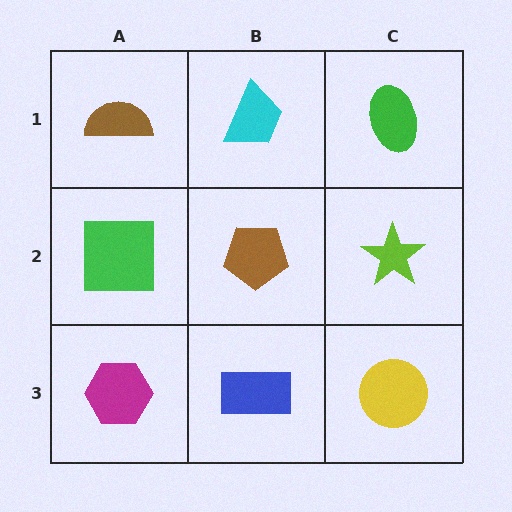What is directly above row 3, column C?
A lime star.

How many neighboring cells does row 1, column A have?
2.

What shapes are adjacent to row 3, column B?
A brown pentagon (row 2, column B), a magenta hexagon (row 3, column A), a yellow circle (row 3, column C).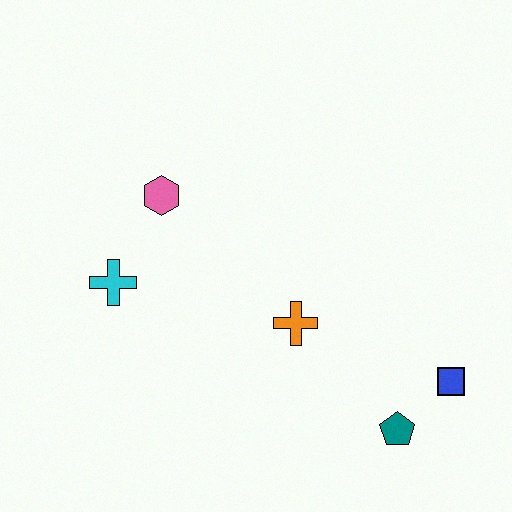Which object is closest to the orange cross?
The teal pentagon is closest to the orange cross.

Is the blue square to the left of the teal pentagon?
No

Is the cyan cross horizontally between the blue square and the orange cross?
No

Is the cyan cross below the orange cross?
No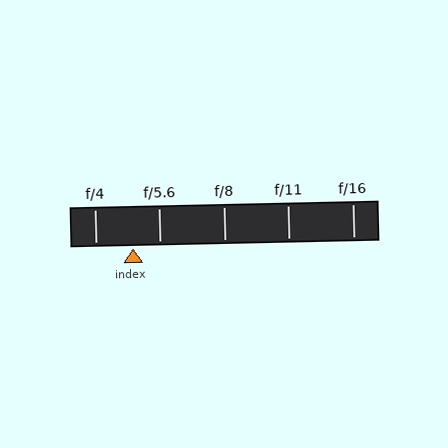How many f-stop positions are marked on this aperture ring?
There are 5 f-stop positions marked.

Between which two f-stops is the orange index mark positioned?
The index mark is between f/4 and f/5.6.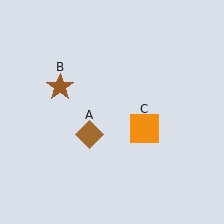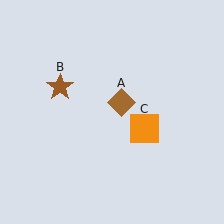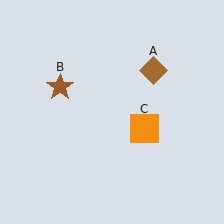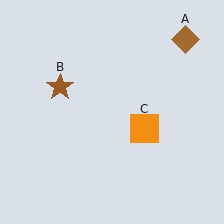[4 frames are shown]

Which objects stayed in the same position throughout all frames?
Brown star (object B) and orange square (object C) remained stationary.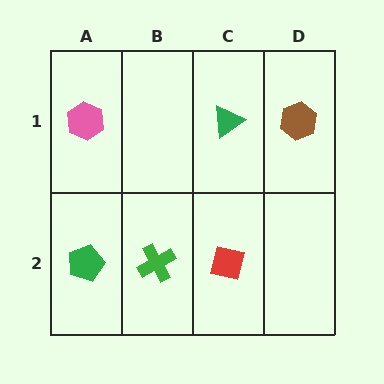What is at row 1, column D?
A brown hexagon.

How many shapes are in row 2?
3 shapes.